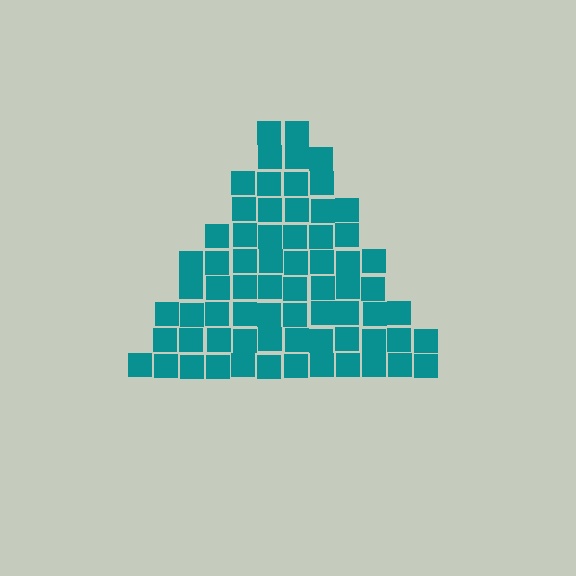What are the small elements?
The small elements are squares.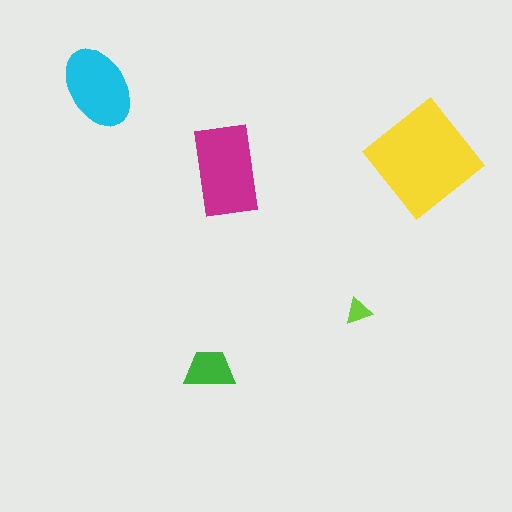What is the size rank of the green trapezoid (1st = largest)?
4th.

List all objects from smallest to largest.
The lime triangle, the green trapezoid, the cyan ellipse, the magenta rectangle, the yellow diamond.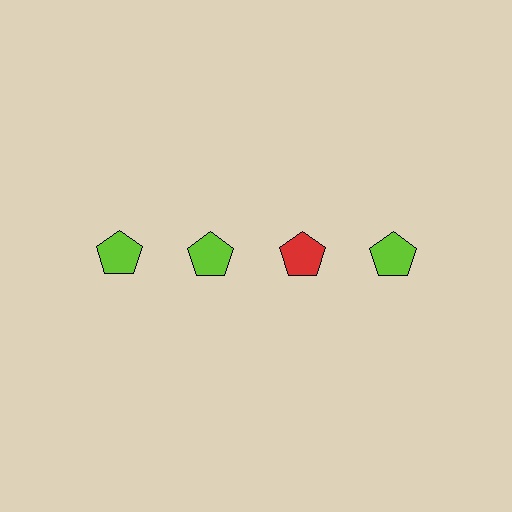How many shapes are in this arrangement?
There are 4 shapes arranged in a grid pattern.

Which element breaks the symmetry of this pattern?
The red pentagon in the top row, center column breaks the symmetry. All other shapes are lime pentagons.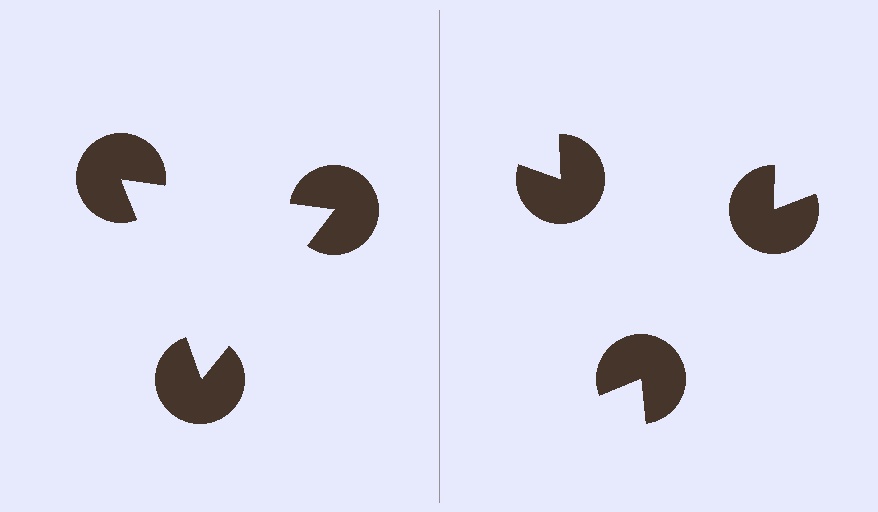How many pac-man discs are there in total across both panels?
6 — 3 on each side.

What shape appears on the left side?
An illusory triangle.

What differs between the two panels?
The pac-man discs are positioned identically on both sides; only the wedge orientations differ. On the left they align to a triangle; on the right they are misaligned.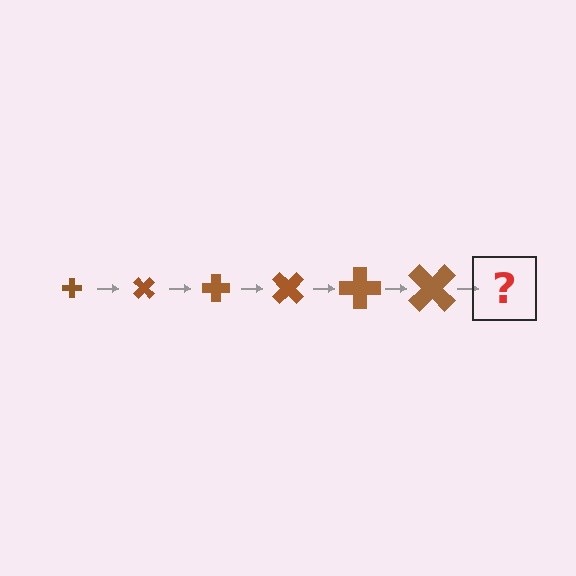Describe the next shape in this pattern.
It should be a cross, larger than the previous one and rotated 270 degrees from the start.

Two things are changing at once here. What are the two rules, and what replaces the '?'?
The two rules are that the cross grows larger each step and it rotates 45 degrees each step. The '?' should be a cross, larger than the previous one and rotated 270 degrees from the start.